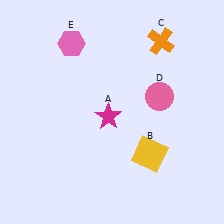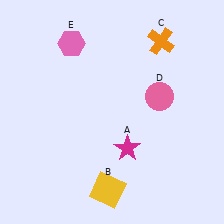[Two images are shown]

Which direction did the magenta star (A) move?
The magenta star (A) moved down.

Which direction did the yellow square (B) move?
The yellow square (B) moved left.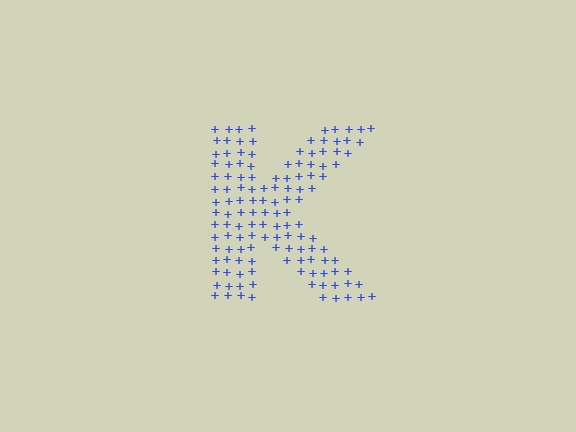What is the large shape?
The large shape is the letter K.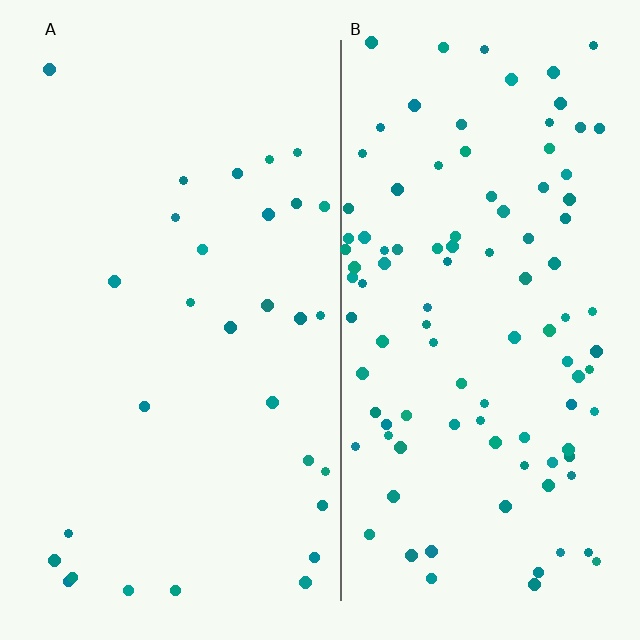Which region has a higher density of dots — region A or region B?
B (the right).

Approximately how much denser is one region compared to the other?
Approximately 3.5× — region B over region A.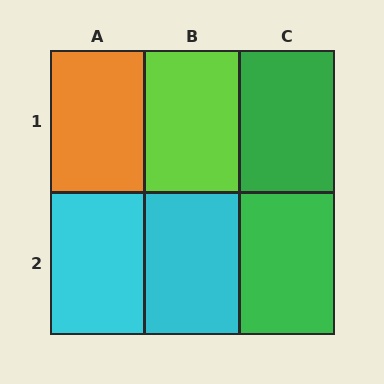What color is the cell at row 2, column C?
Green.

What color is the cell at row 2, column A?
Cyan.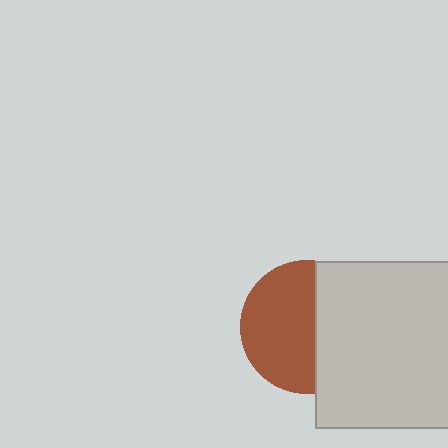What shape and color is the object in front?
The object in front is a light gray square.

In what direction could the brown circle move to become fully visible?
The brown circle could move left. That would shift it out from behind the light gray square entirely.